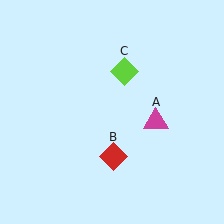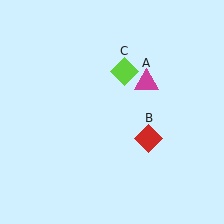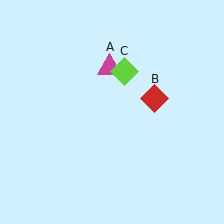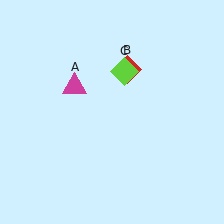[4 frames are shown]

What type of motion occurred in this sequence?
The magenta triangle (object A), red diamond (object B) rotated counterclockwise around the center of the scene.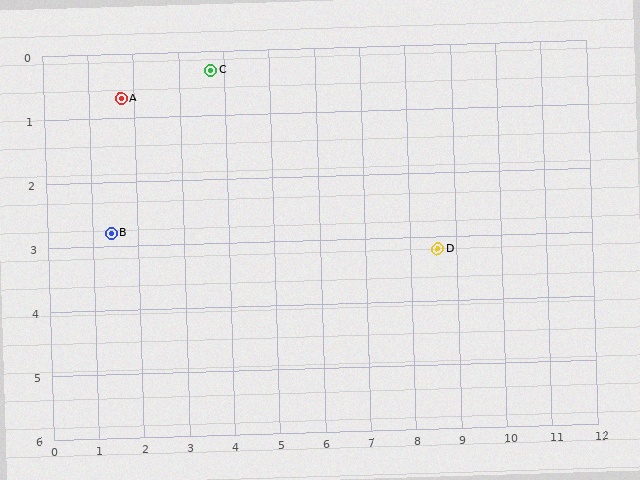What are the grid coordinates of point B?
Point B is at approximately (1.4, 2.8).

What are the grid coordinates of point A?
Point A is at approximately (1.7, 0.7).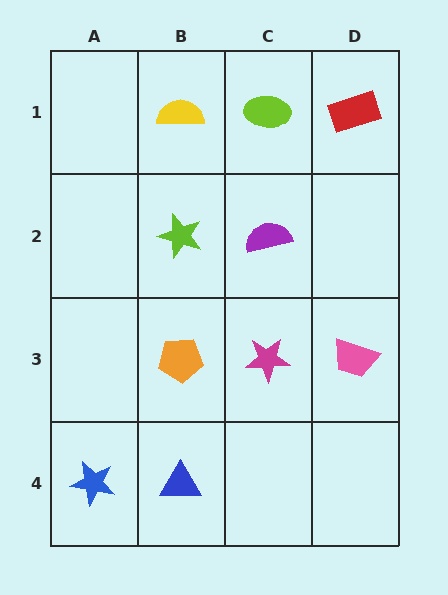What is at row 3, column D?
A pink trapezoid.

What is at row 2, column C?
A purple semicircle.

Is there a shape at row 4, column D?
No, that cell is empty.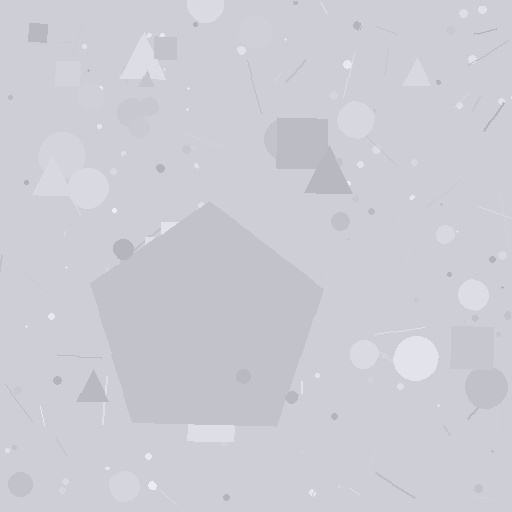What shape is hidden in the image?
A pentagon is hidden in the image.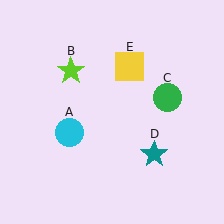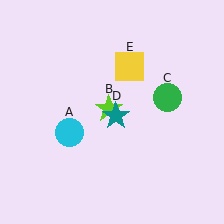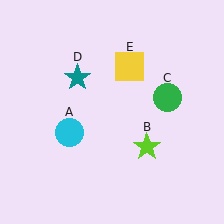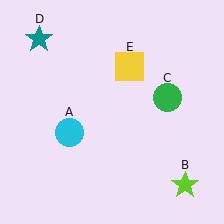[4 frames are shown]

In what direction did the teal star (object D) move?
The teal star (object D) moved up and to the left.